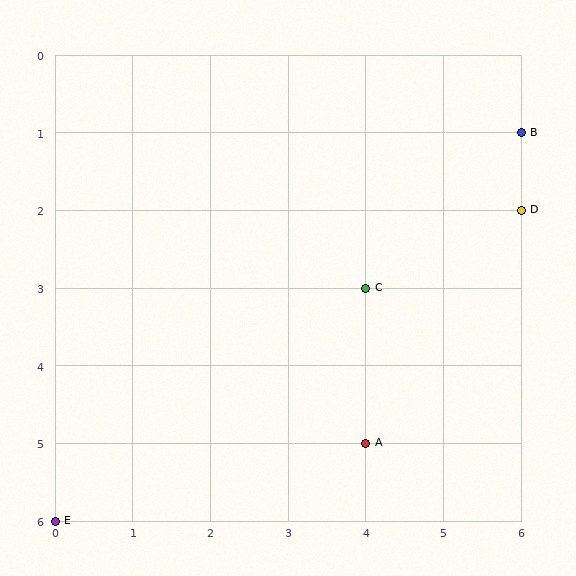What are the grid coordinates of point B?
Point B is at grid coordinates (6, 1).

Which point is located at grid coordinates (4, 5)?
Point A is at (4, 5).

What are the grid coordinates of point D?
Point D is at grid coordinates (6, 2).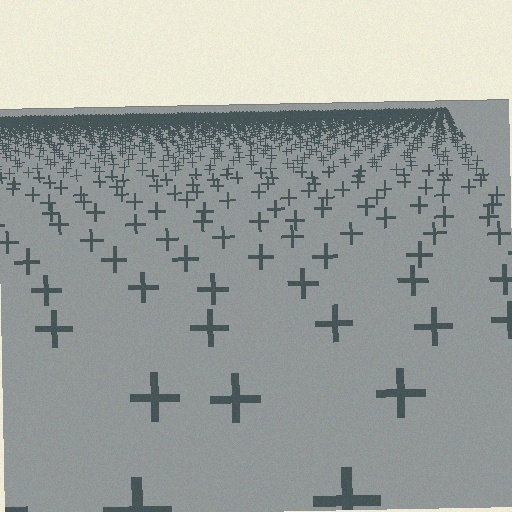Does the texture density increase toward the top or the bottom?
Density increases toward the top.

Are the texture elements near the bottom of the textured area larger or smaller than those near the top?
Larger. Near the bottom, elements are closer to the viewer and appear at a bigger on-screen size.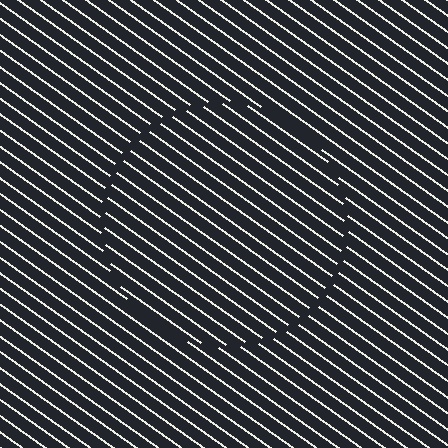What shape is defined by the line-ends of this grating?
An illusory circle. The interior of the shape contains the same grating, shifted by half a period — the contour is defined by the phase discontinuity where line-ends from the inner and outer gratings abut.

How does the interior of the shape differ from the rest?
The interior of the shape contains the same grating, shifted by half a period — the contour is defined by the phase discontinuity where line-ends from the inner and outer gratings abut.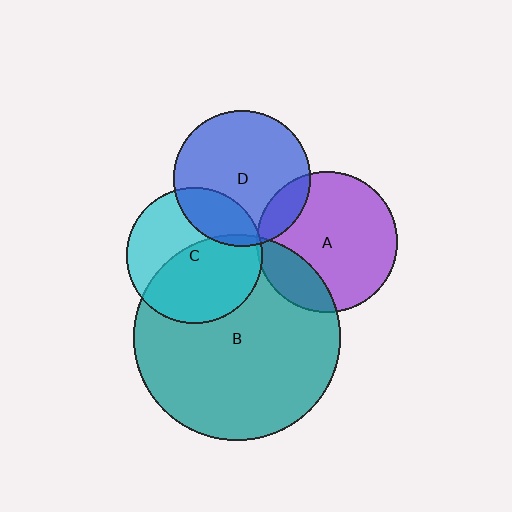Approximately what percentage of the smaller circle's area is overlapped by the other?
Approximately 55%.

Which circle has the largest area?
Circle B (teal).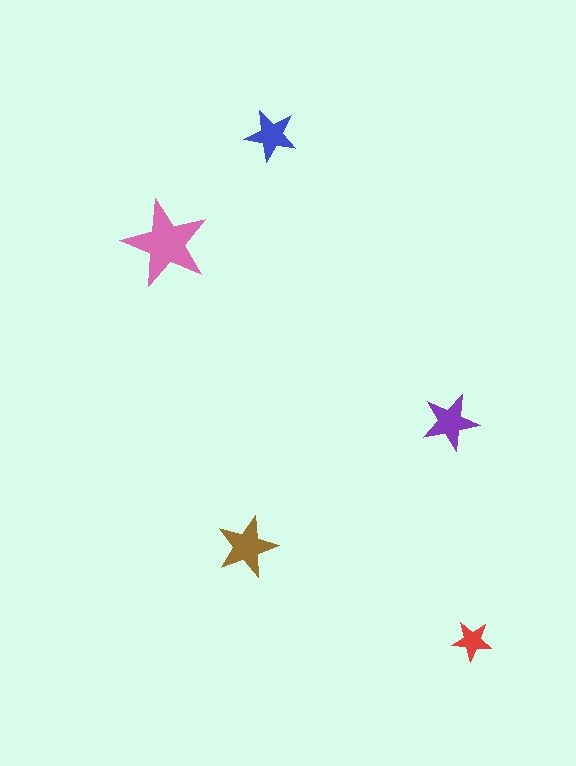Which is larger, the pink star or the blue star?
The pink one.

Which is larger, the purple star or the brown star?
The brown one.